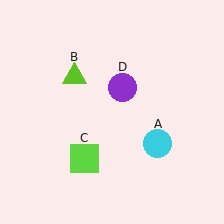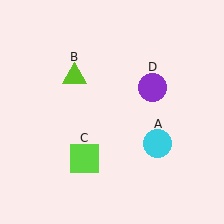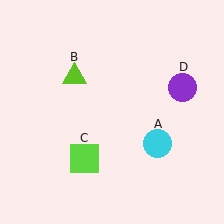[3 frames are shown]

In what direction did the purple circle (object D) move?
The purple circle (object D) moved right.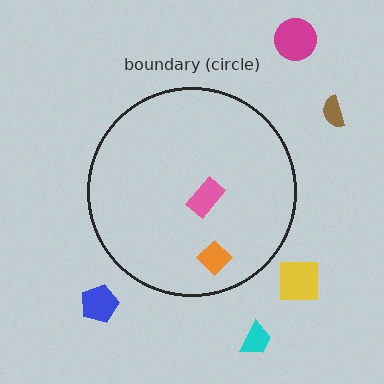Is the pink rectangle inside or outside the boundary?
Inside.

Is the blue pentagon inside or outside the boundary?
Outside.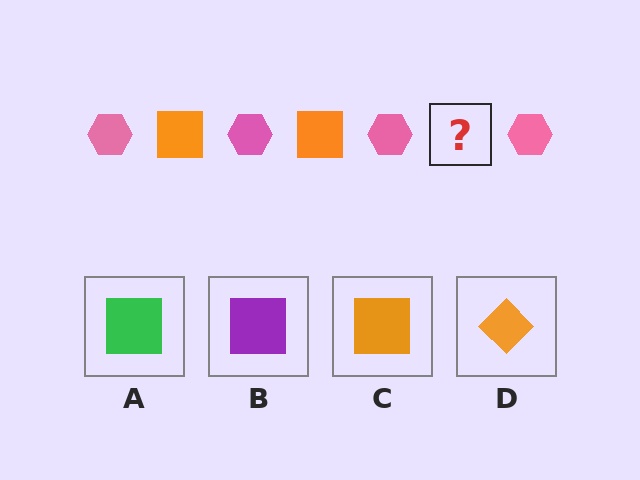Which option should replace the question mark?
Option C.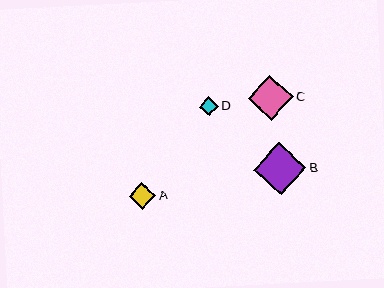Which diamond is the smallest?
Diamond D is the smallest with a size of approximately 19 pixels.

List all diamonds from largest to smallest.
From largest to smallest: B, C, A, D.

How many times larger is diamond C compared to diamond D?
Diamond C is approximately 2.4 times the size of diamond D.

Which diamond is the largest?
Diamond B is the largest with a size of approximately 52 pixels.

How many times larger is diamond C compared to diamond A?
Diamond C is approximately 1.7 times the size of diamond A.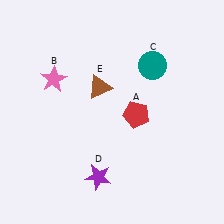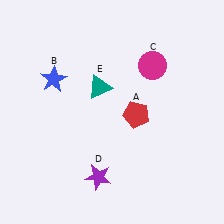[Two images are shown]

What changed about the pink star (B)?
In Image 1, B is pink. In Image 2, it changed to blue.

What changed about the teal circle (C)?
In Image 1, C is teal. In Image 2, it changed to magenta.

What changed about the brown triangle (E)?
In Image 1, E is brown. In Image 2, it changed to teal.